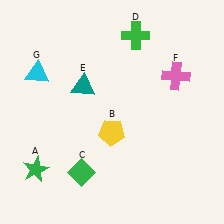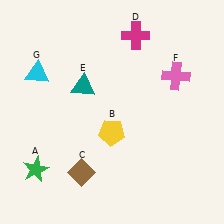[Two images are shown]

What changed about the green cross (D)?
In Image 1, D is green. In Image 2, it changed to magenta.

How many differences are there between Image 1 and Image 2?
There are 2 differences between the two images.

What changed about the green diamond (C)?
In Image 1, C is green. In Image 2, it changed to brown.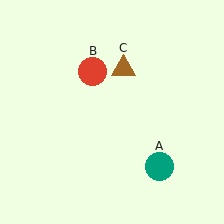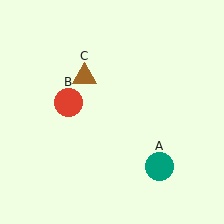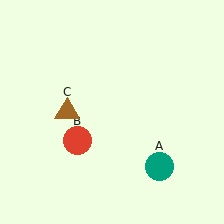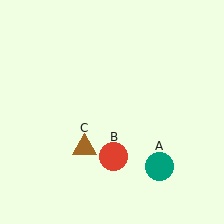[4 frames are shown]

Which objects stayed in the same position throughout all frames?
Teal circle (object A) remained stationary.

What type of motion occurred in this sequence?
The red circle (object B), brown triangle (object C) rotated counterclockwise around the center of the scene.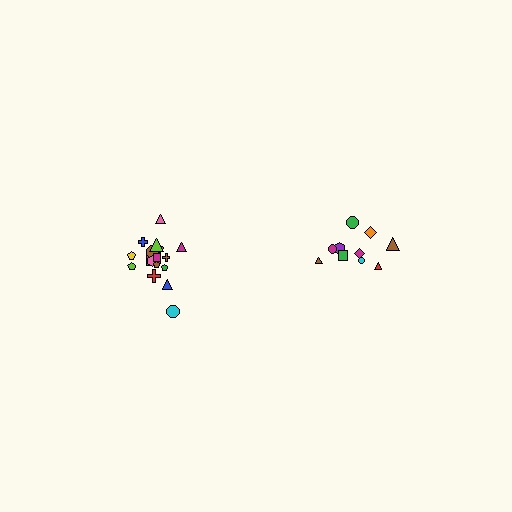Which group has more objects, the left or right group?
The left group.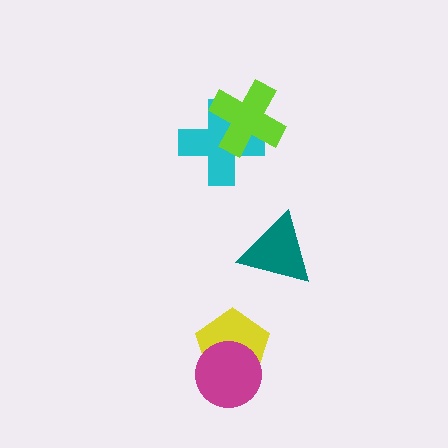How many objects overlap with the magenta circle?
1 object overlaps with the magenta circle.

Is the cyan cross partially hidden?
Yes, it is partially covered by another shape.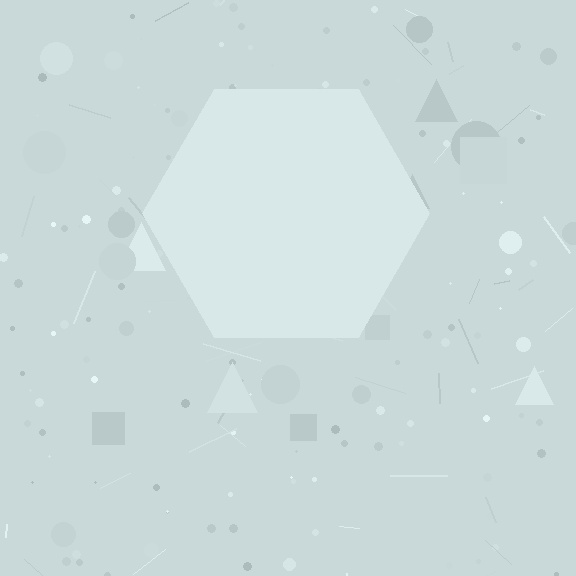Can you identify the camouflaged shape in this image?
The camouflaged shape is a hexagon.